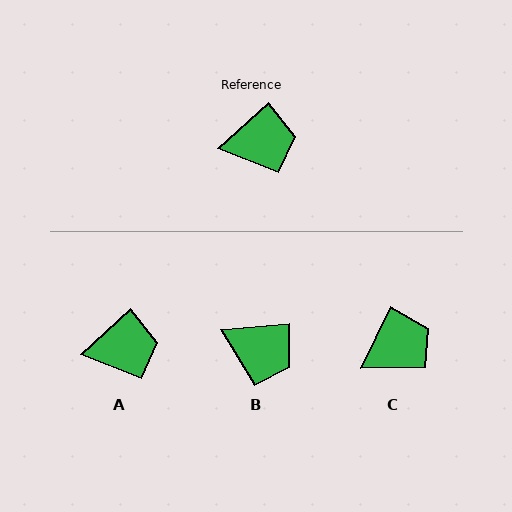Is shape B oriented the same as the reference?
No, it is off by about 38 degrees.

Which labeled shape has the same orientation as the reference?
A.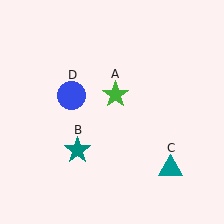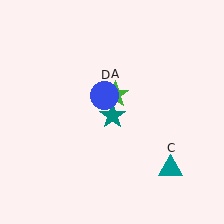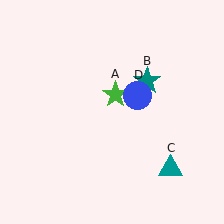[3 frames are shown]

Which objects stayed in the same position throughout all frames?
Green star (object A) and teal triangle (object C) remained stationary.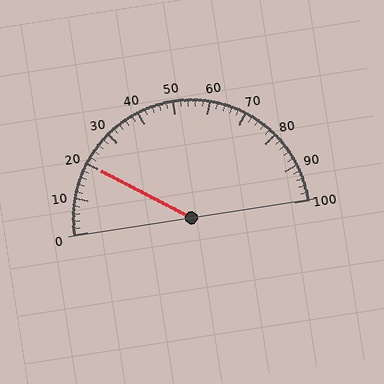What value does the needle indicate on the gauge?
The needle indicates approximately 20.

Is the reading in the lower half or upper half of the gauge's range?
The reading is in the lower half of the range (0 to 100).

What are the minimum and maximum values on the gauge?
The gauge ranges from 0 to 100.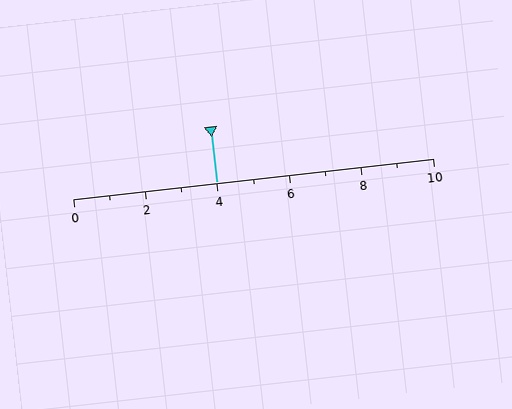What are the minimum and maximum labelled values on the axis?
The axis runs from 0 to 10.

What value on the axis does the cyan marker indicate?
The marker indicates approximately 4.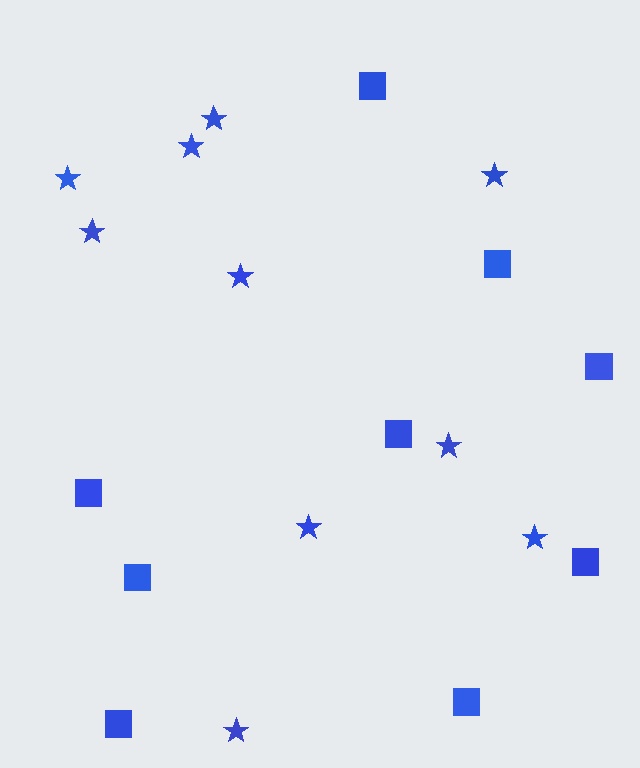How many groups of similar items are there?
There are 2 groups: one group of squares (9) and one group of stars (10).